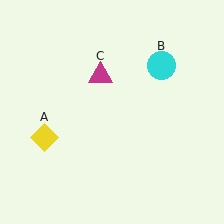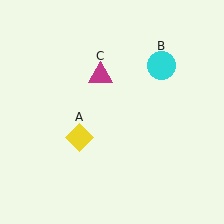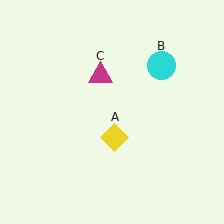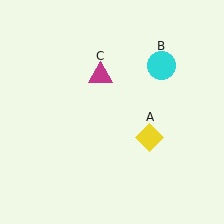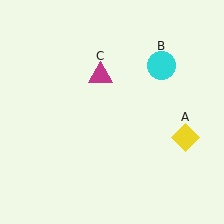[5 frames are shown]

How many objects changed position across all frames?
1 object changed position: yellow diamond (object A).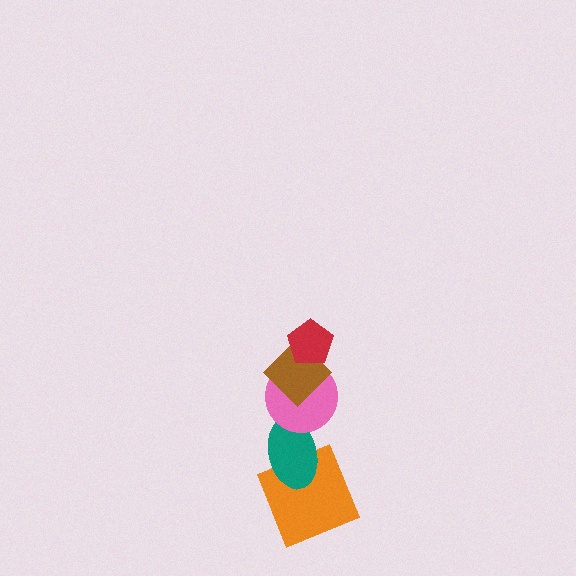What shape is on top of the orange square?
The teal ellipse is on top of the orange square.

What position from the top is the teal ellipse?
The teal ellipse is 4th from the top.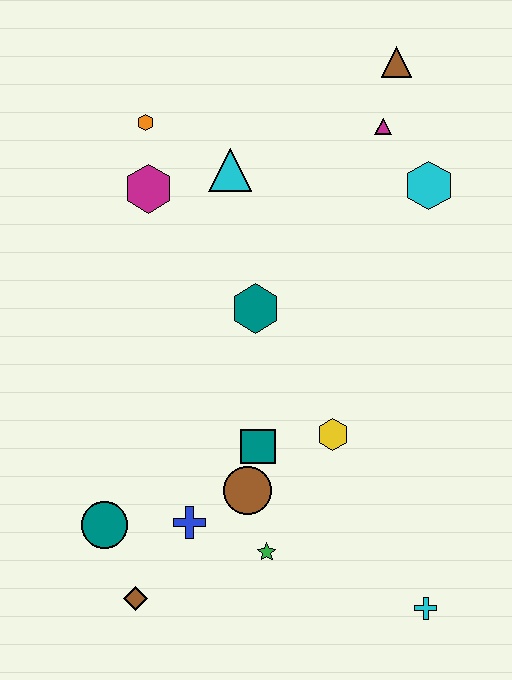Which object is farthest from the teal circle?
The brown triangle is farthest from the teal circle.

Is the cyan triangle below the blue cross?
No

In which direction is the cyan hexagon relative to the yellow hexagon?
The cyan hexagon is above the yellow hexagon.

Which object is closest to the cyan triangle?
The magenta hexagon is closest to the cyan triangle.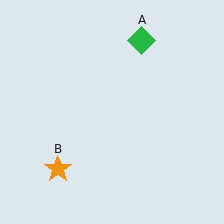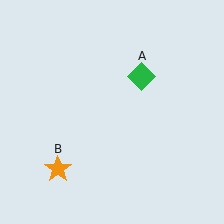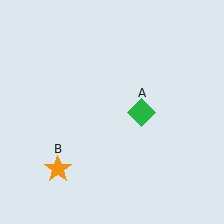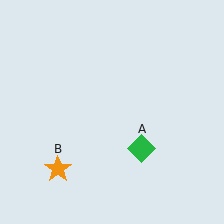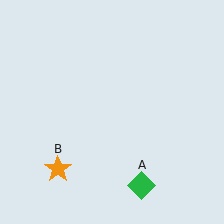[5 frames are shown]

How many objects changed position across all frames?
1 object changed position: green diamond (object A).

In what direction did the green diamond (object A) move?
The green diamond (object A) moved down.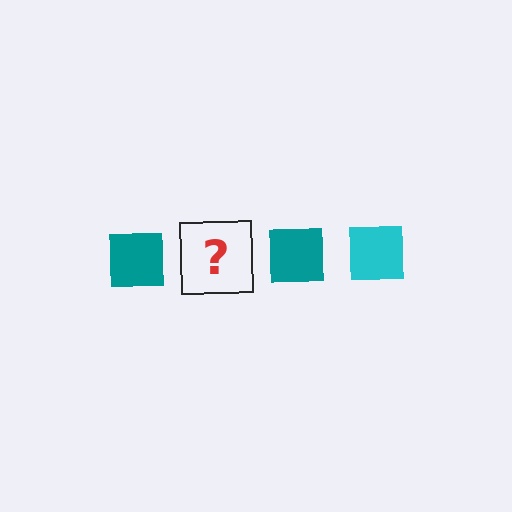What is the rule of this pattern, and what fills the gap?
The rule is that the pattern cycles through teal, cyan squares. The gap should be filled with a cyan square.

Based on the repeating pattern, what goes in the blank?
The blank should be a cyan square.